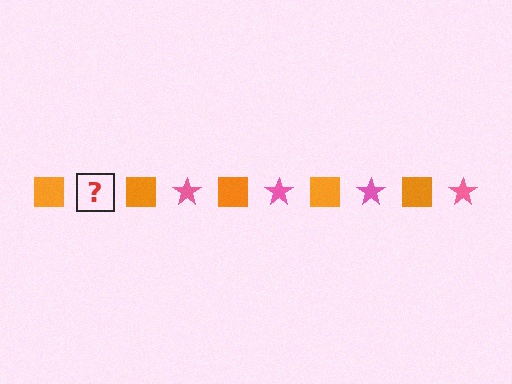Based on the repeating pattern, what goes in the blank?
The blank should be a pink star.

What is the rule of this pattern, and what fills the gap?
The rule is that the pattern alternates between orange square and pink star. The gap should be filled with a pink star.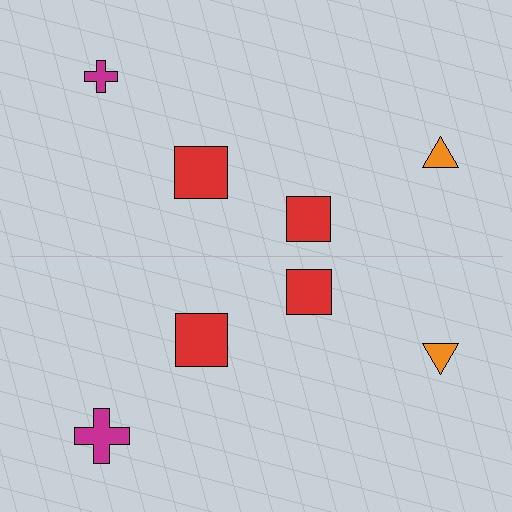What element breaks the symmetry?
The magenta cross on the bottom side has a different size than its mirror counterpart.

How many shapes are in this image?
There are 8 shapes in this image.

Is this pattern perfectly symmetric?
No, the pattern is not perfectly symmetric. The magenta cross on the bottom side has a different size than its mirror counterpart.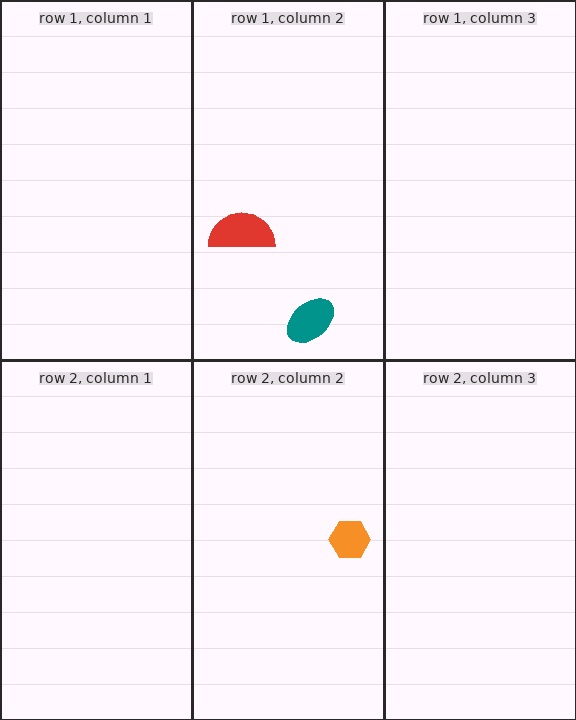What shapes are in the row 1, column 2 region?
The red semicircle, the teal ellipse.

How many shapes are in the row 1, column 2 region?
2.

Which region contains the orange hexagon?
The row 2, column 2 region.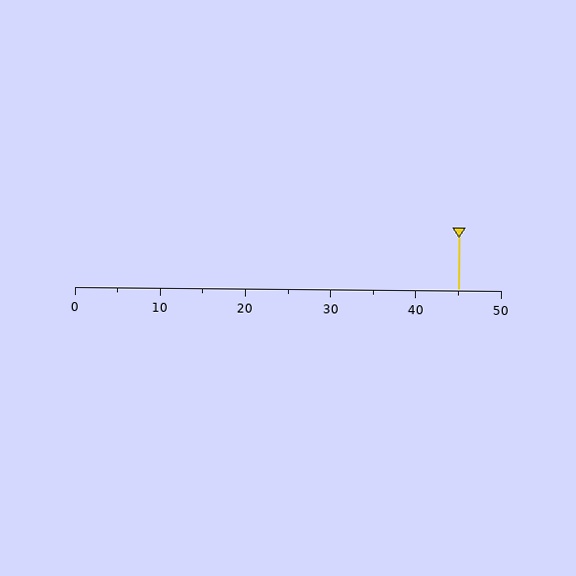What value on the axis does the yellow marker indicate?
The marker indicates approximately 45.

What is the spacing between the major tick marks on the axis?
The major ticks are spaced 10 apart.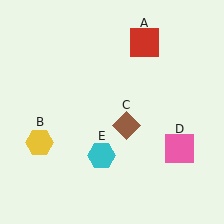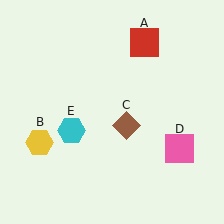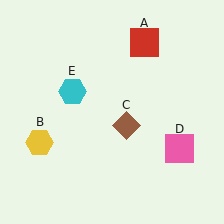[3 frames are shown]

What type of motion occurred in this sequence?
The cyan hexagon (object E) rotated clockwise around the center of the scene.